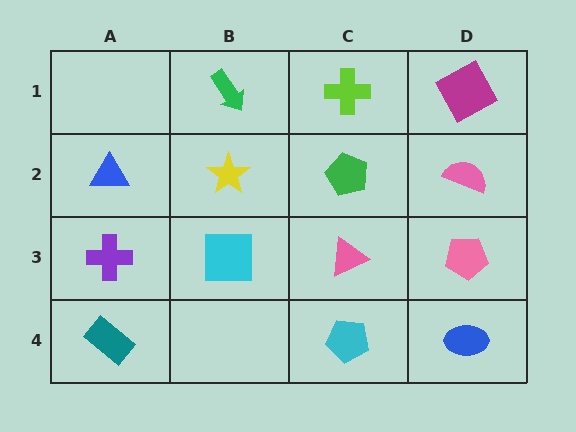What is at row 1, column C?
A lime cross.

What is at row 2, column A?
A blue triangle.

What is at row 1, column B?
A green arrow.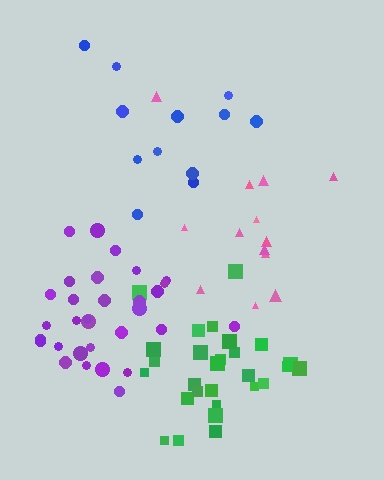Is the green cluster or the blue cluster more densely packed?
Green.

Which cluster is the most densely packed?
Purple.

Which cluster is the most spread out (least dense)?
Pink.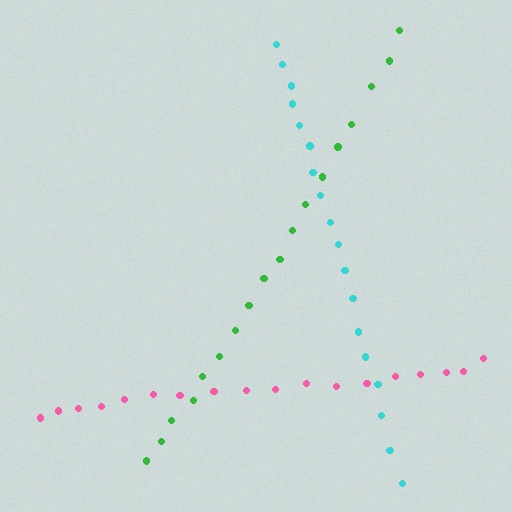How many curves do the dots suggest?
There are 3 distinct paths.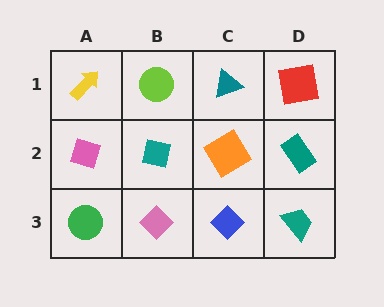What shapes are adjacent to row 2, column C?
A teal triangle (row 1, column C), a blue diamond (row 3, column C), a teal square (row 2, column B), a teal rectangle (row 2, column D).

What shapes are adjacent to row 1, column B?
A teal square (row 2, column B), a yellow arrow (row 1, column A), a teal triangle (row 1, column C).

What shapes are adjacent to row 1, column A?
A pink diamond (row 2, column A), a lime circle (row 1, column B).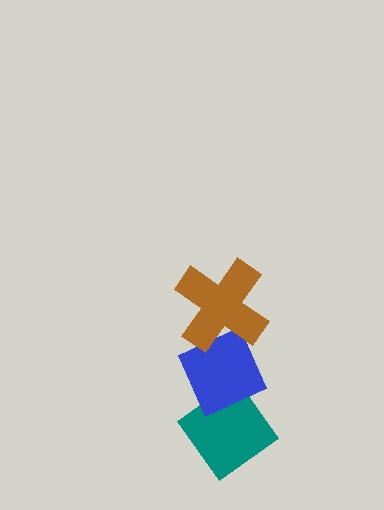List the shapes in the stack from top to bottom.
From top to bottom: the brown cross, the blue diamond, the teal diamond.